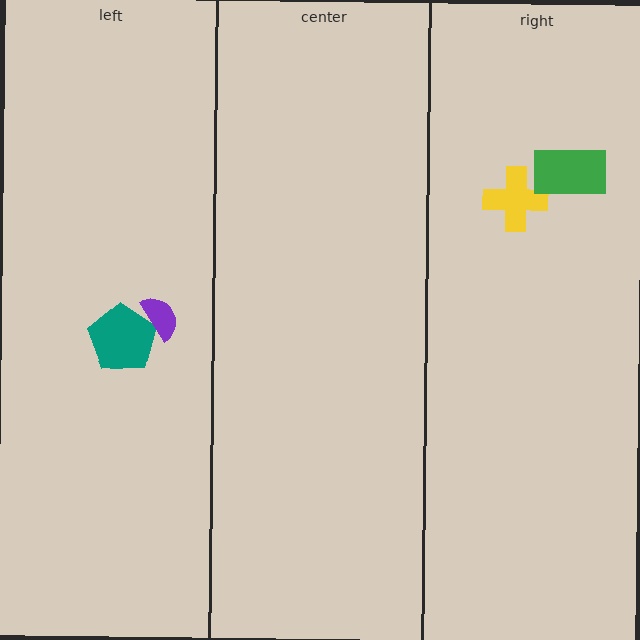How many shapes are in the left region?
2.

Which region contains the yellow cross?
The right region.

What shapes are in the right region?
The yellow cross, the green rectangle.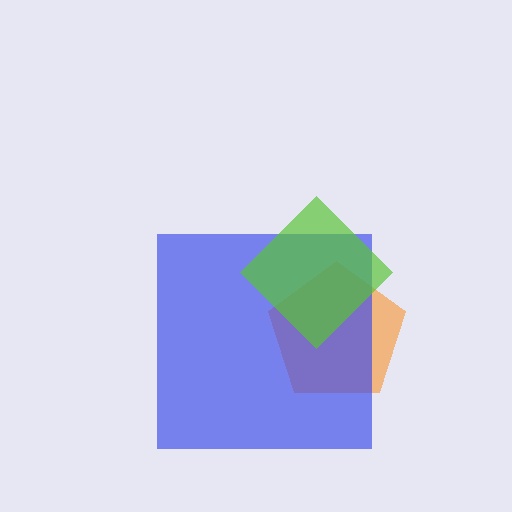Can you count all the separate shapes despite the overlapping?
Yes, there are 3 separate shapes.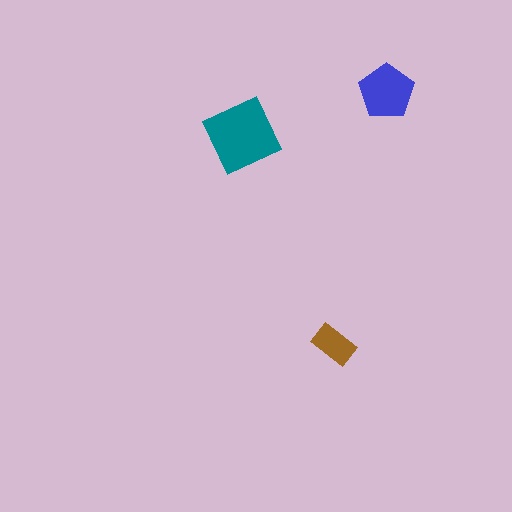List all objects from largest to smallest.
The teal square, the blue pentagon, the brown rectangle.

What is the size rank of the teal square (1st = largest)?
1st.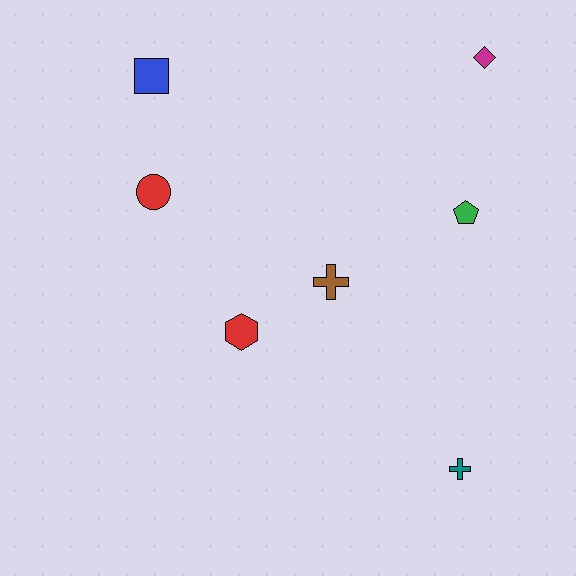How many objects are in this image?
There are 7 objects.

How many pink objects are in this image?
There are no pink objects.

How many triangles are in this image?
There are no triangles.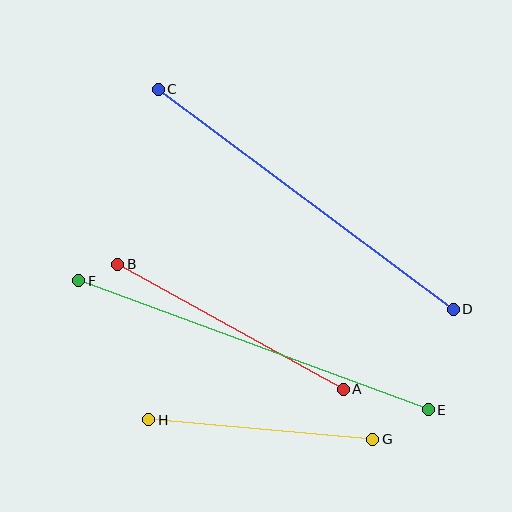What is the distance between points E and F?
The distance is approximately 372 pixels.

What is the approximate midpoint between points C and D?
The midpoint is at approximately (306, 199) pixels.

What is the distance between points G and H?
The distance is approximately 225 pixels.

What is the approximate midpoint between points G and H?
The midpoint is at approximately (261, 430) pixels.